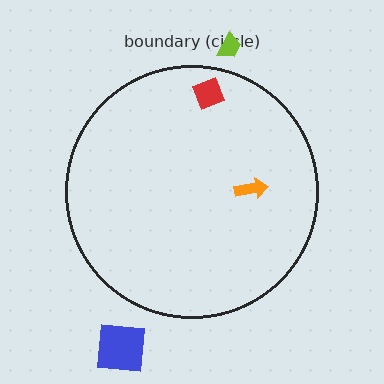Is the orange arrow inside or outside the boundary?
Inside.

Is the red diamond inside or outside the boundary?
Inside.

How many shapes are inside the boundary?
2 inside, 2 outside.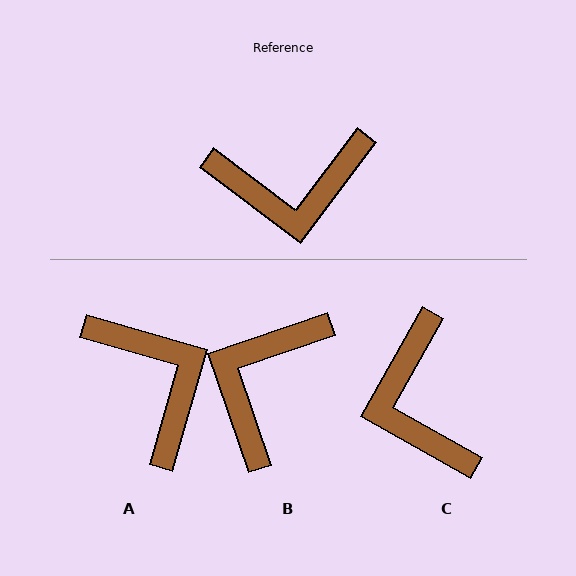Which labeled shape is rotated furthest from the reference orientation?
B, about 124 degrees away.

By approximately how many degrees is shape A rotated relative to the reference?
Approximately 111 degrees counter-clockwise.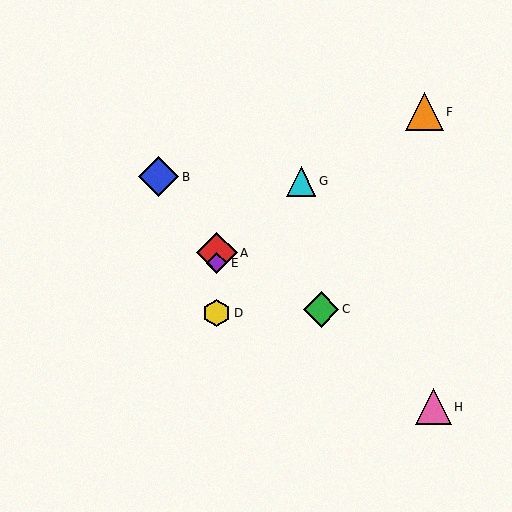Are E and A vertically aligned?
Yes, both are at x≈217.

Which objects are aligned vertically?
Objects A, D, E are aligned vertically.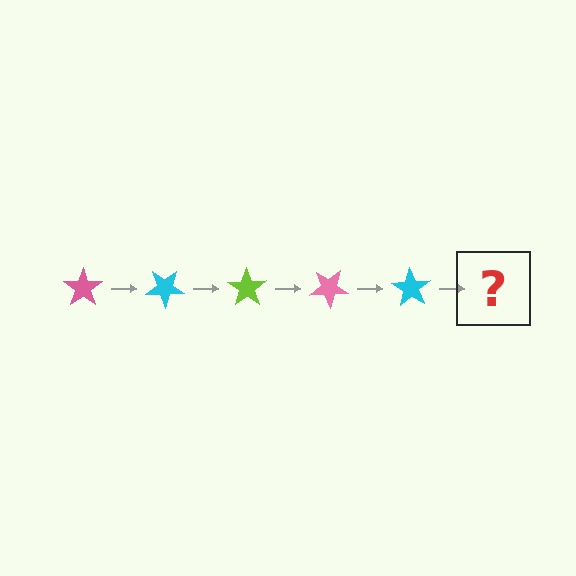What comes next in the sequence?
The next element should be a lime star, rotated 175 degrees from the start.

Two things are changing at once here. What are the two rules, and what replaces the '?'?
The two rules are that it rotates 35 degrees each step and the color cycles through pink, cyan, and lime. The '?' should be a lime star, rotated 175 degrees from the start.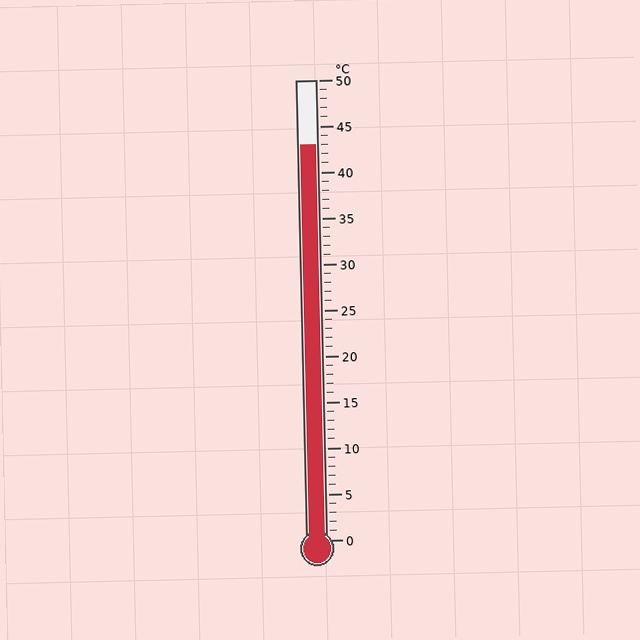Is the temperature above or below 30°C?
The temperature is above 30°C.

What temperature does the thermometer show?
The thermometer shows approximately 43°C.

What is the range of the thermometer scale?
The thermometer scale ranges from 0°C to 50°C.